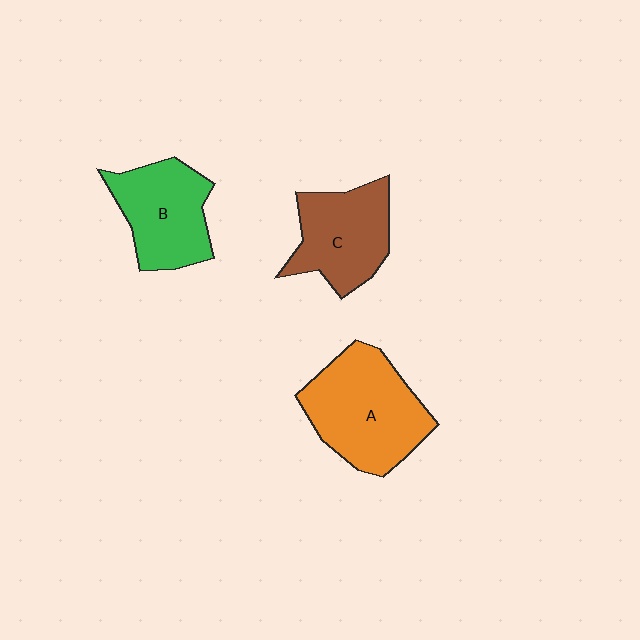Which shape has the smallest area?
Shape C (brown).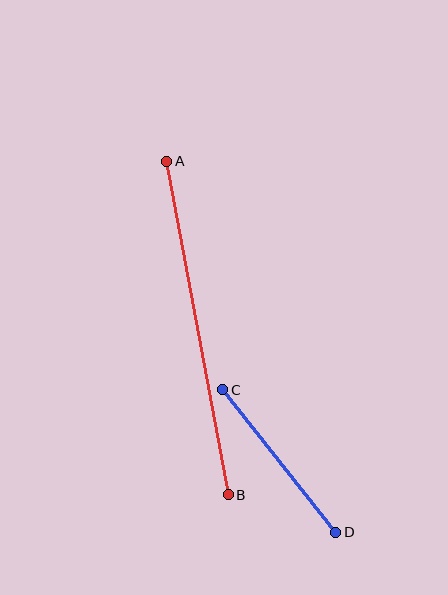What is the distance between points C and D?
The distance is approximately 182 pixels.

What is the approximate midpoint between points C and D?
The midpoint is at approximately (279, 461) pixels.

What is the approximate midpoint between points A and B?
The midpoint is at approximately (198, 328) pixels.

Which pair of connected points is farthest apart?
Points A and B are farthest apart.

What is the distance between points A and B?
The distance is approximately 339 pixels.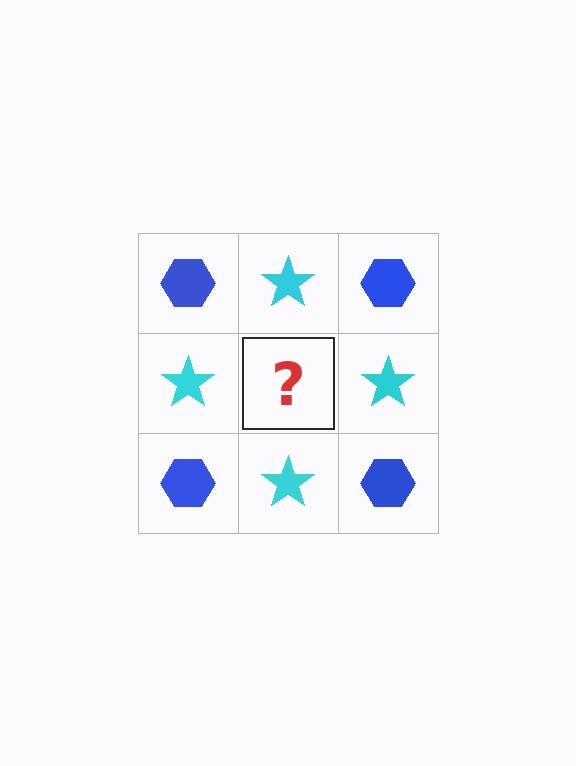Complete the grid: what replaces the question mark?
The question mark should be replaced with a blue hexagon.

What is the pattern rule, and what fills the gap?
The rule is that it alternates blue hexagon and cyan star in a checkerboard pattern. The gap should be filled with a blue hexagon.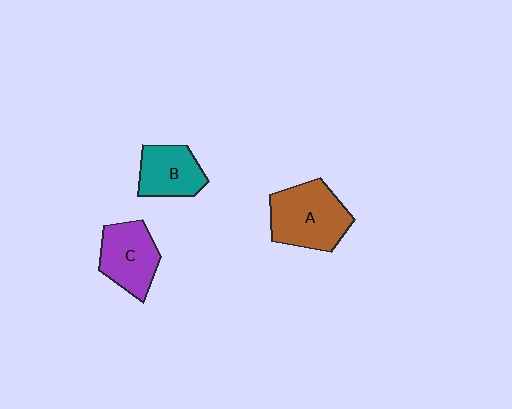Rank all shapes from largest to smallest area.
From largest to smallest: A (brown), C (purple), B (teal).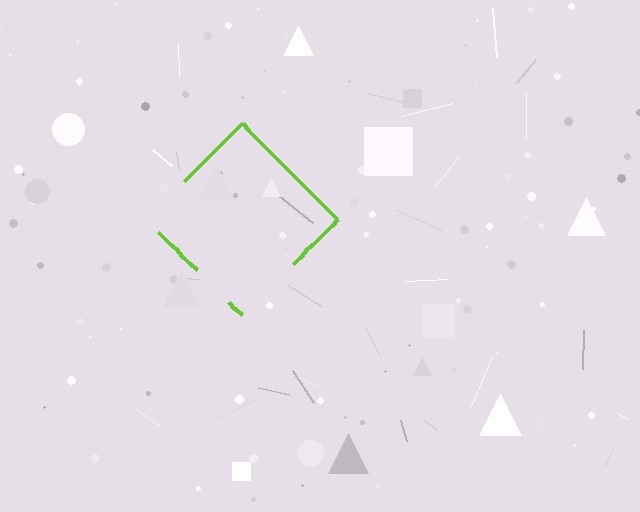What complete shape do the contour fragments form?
The contour fragments form a diamond.